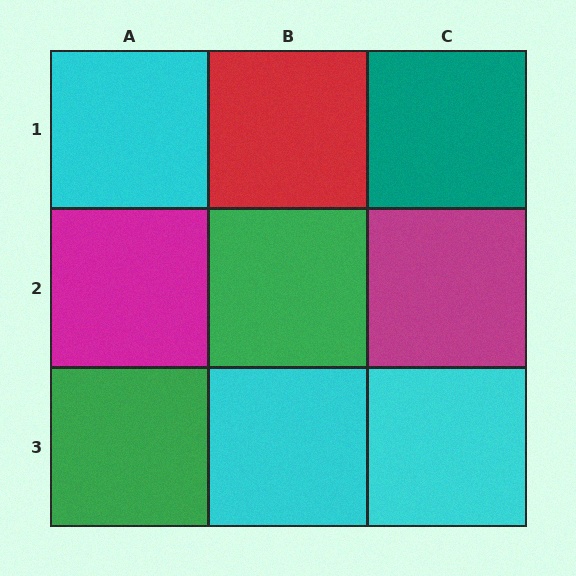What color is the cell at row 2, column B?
Green.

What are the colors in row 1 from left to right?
Cyan, red, teal.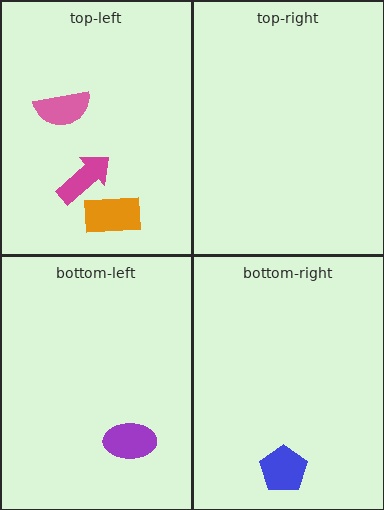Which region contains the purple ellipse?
The bottom-left region.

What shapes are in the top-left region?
The pink semicircle, the magenta arrow, the orange rectangle.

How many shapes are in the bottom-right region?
1.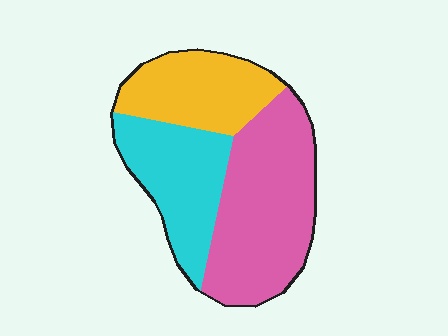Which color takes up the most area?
Pink, at roughly 45%.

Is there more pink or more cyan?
Pink.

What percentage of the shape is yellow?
Yellow takes up about one quarter (1/4) of the shape.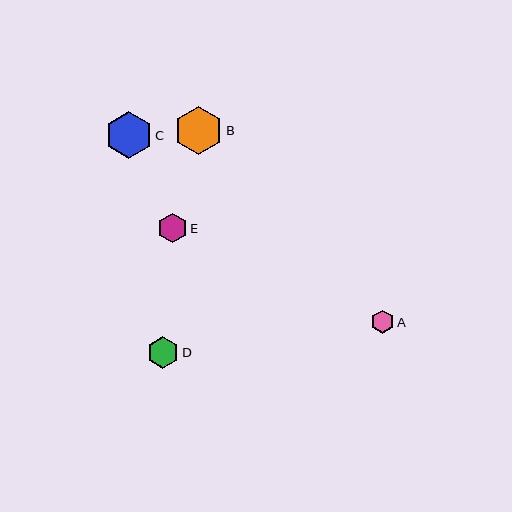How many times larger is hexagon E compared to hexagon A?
Hexagon E is approximately 1.3 times the size of hexagon A.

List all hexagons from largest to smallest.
From largest to smallest: B, C, D, E, A.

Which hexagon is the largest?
Hexagon B is the largest with a size of approximately 48 pixels.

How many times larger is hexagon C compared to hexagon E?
Hexagon C is approximately 1.6 times the size of hexagon E.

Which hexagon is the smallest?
Hexagon A is the smallest with a size of approximately 24 pixels.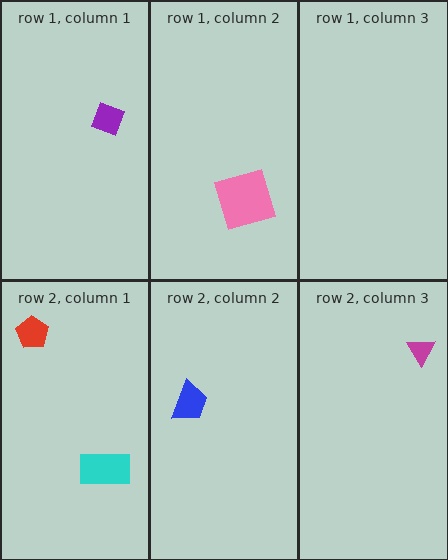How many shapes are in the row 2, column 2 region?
1.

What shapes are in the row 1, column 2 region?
The pink square.